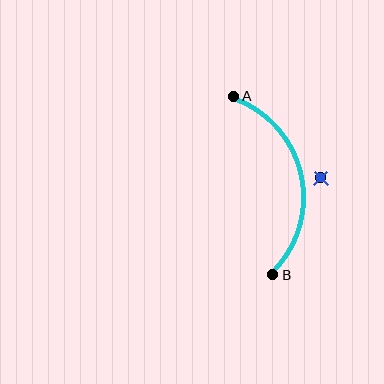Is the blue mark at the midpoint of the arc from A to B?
No — the blue mark does not lie on the arc at all. It sits slightly outside the curve.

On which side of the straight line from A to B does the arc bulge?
The arc bulges to the right of the straight line connecting A and B.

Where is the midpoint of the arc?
The arc midpoint is the point on the curve farthest from the straight line joining A and B. It sits to the right of that line.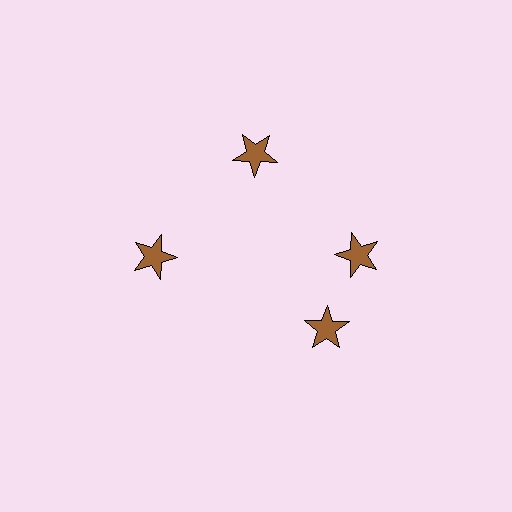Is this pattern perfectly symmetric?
No. The 4 brown stars are arranged in a ring, but one element near the 6 o'clock position is rotated out of alignment along the ring, breaking the 4-fold rotational symmetry.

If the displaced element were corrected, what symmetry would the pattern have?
It would have 4-fold rotational symmetry — the pattern would map onto itself every 90 degrees.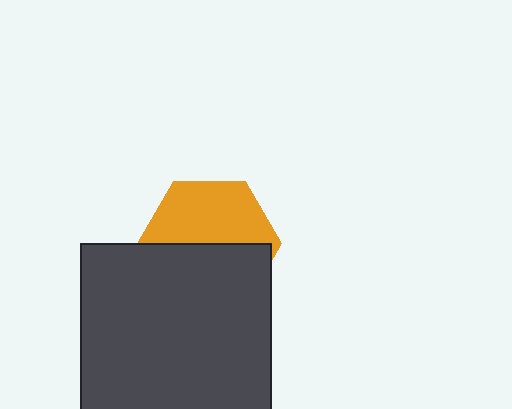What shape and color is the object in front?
The object in front is a dark gray square.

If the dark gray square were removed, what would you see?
You would see the complete orange hexagon.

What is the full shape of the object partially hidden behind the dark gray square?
The partially hidden object is an orange hexagon.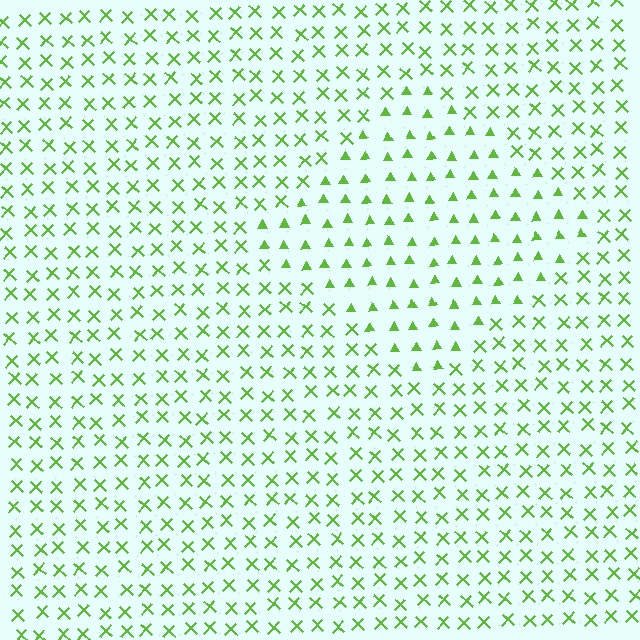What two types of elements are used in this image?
The image uses triangles inside the diamond region and X marks outside it.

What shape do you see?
I see a diamond.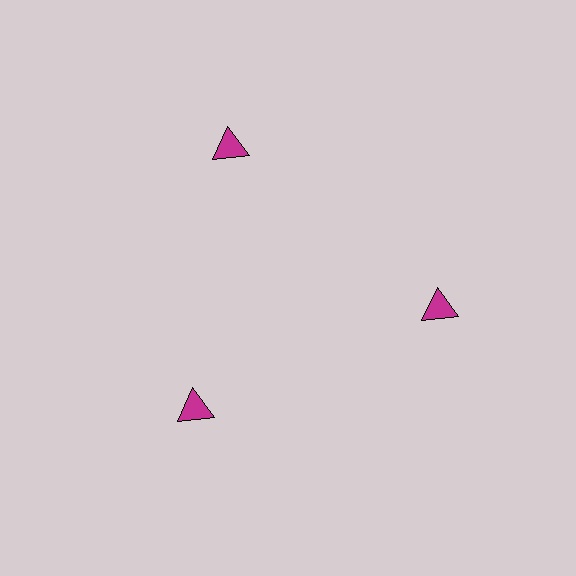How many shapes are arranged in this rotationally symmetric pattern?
There are 3 shapes, arranged in 3 groups of 1.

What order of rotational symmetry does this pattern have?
This pattern has 3-fold rotational symmetry.